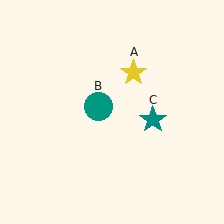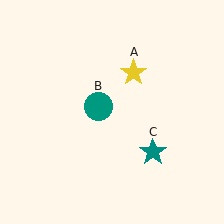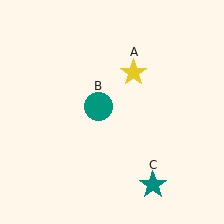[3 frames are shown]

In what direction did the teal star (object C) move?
The teal star (object C) moved down.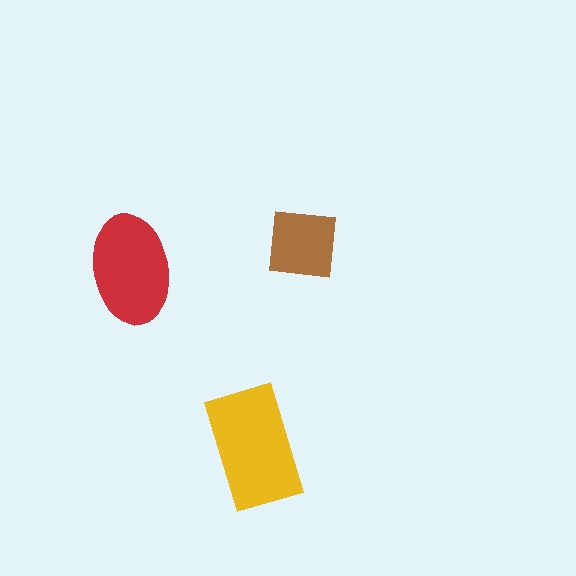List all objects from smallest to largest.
The brown square, the red ellipse, the yellow rectangle.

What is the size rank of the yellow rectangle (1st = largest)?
1st.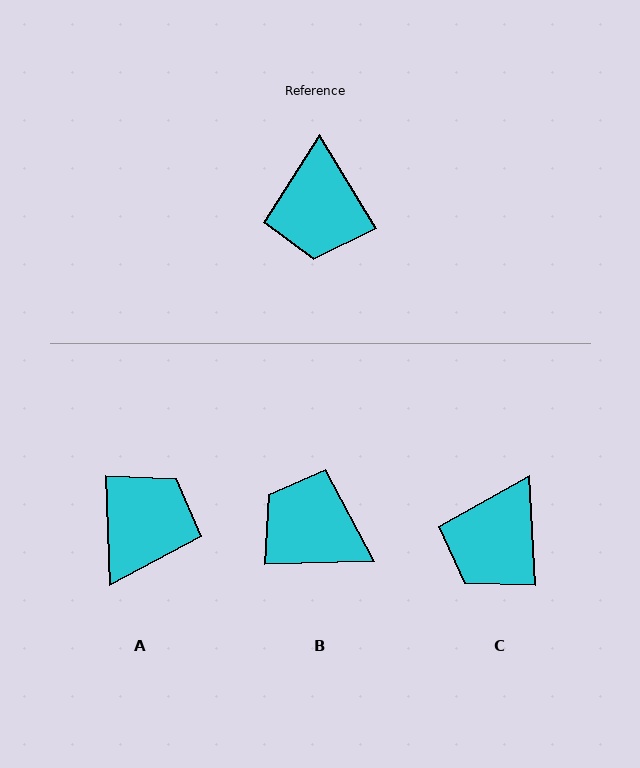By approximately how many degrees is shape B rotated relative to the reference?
Approximately 120 degrees clockwise.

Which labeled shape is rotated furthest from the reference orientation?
A, about 151 degrees away.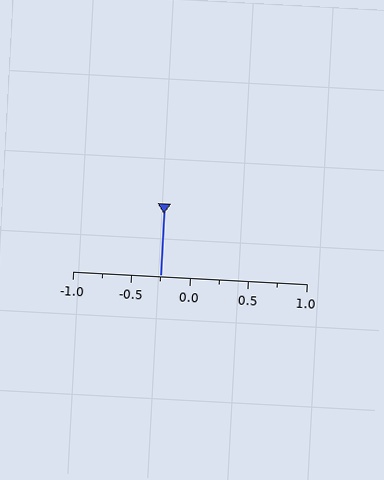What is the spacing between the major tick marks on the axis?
The major ticks are spaced 0.5 apart.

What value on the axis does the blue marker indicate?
The marker indicates approximately -0.25.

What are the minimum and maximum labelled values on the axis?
The axis runs from -1.0 to 1.0.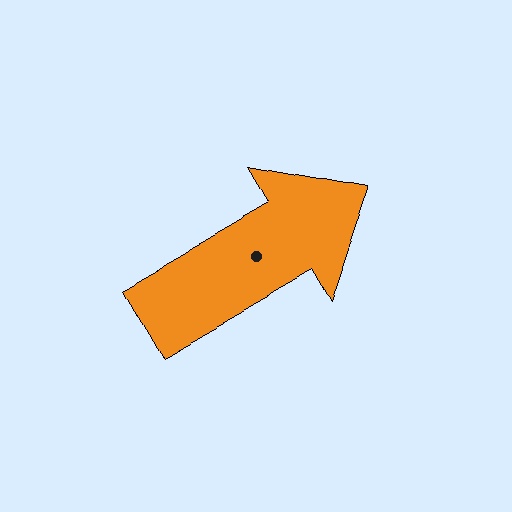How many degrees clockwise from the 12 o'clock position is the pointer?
Approximately 60 degrees.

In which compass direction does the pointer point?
Northeast.